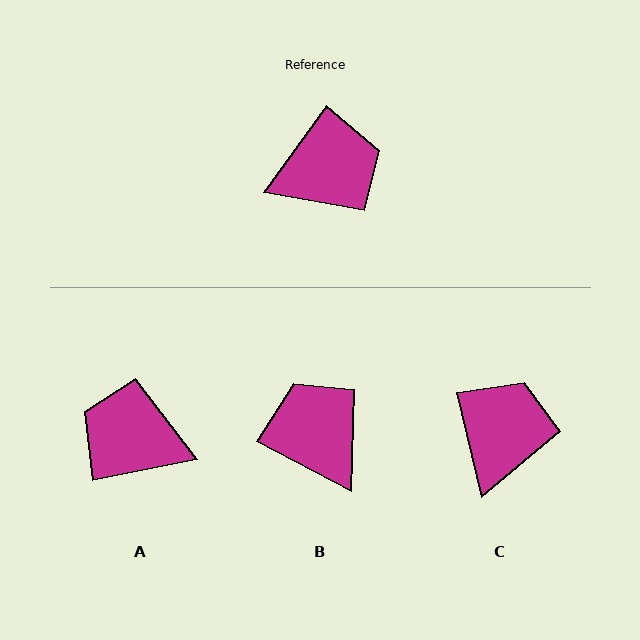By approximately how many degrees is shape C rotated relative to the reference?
Approximately 50 degrees counter-clockwise.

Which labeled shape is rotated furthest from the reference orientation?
A, about 137 degrees away.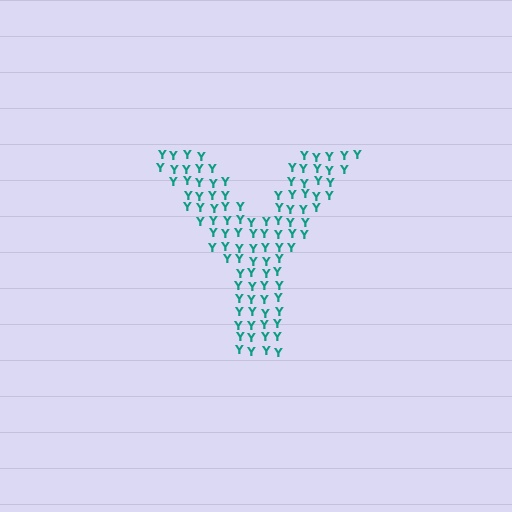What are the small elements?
The small elements are letter Y's.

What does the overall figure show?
The overall figure shows the letter Y.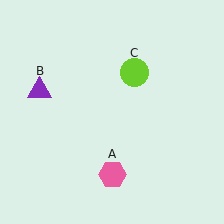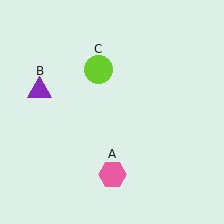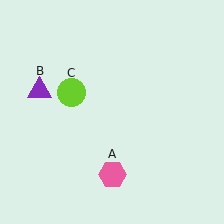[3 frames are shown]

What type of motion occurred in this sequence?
The lime circle (object C) rotated counterclockwise around the center of the scene.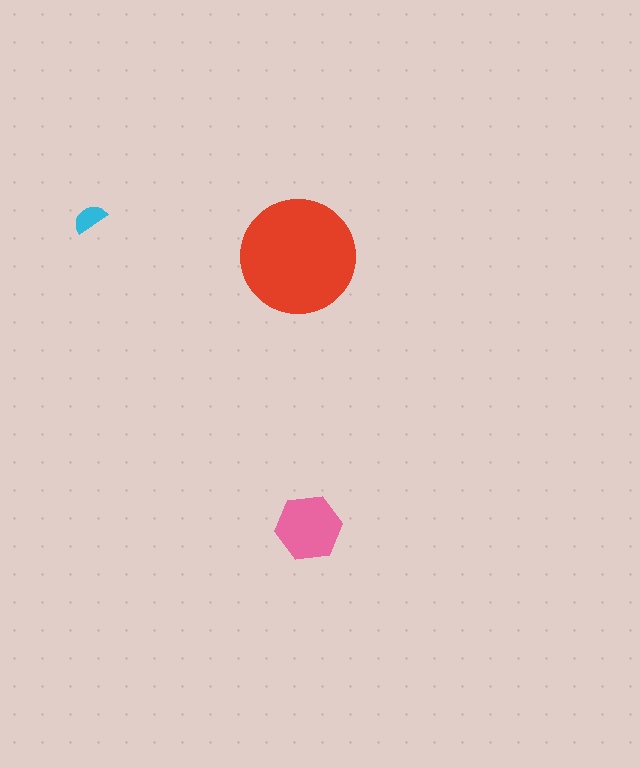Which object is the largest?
The red circle.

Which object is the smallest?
The cyan semicircle.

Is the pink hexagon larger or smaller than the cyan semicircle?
Larger.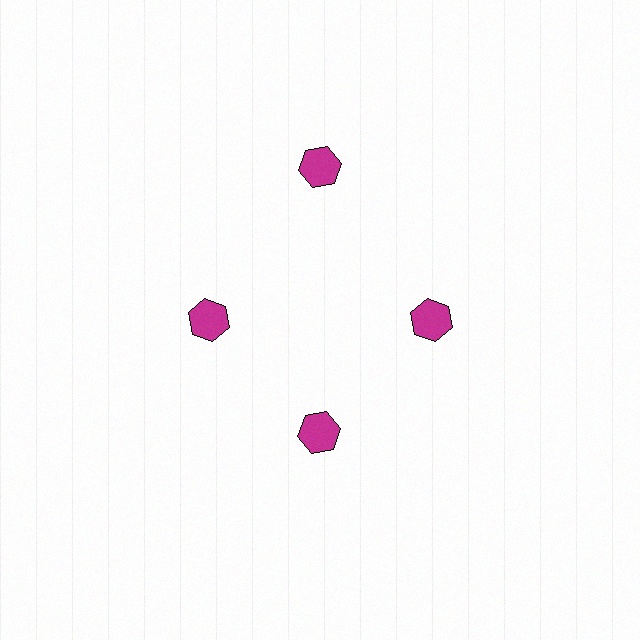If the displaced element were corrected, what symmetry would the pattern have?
It would have 4-fold rotational symmetry — the pattern would map onto itself every 90 degrees.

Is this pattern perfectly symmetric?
No. The 4 magenta hexagons are arranged in a ring, but one element near the 12 o'clock position is pushed outward from the center, breaking the 4-fold rotational symmetry.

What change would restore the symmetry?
The symmetry would be restored by moving it inward, back onto the ring so that all 4 hexagons sit at equal angles and equal distance from the center.